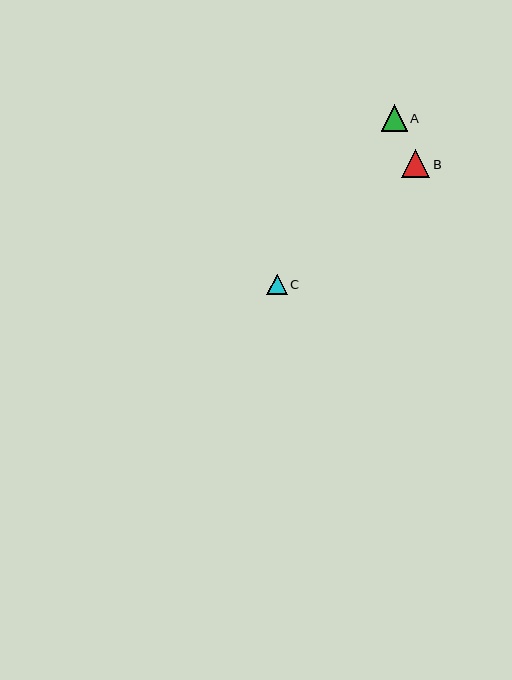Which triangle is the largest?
Triangle B is the largest with a size of approximately 28 pixels.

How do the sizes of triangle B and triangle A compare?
Triangle B and triangle A are approximately the same size.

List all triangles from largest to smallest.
From largest to smallest: B, A, C.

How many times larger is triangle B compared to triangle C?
Triangle B is approximately 1.4 times the size of triangle C.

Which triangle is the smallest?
Triangle C is the smallest with a size of approximately 20 pixels.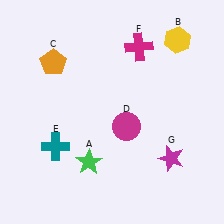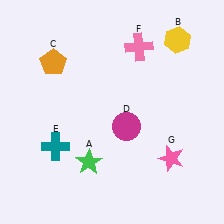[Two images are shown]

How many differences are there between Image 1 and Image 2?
There are 2 differences between the two images.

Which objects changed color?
F changed from magenta to pink. G changed from magenta to pink.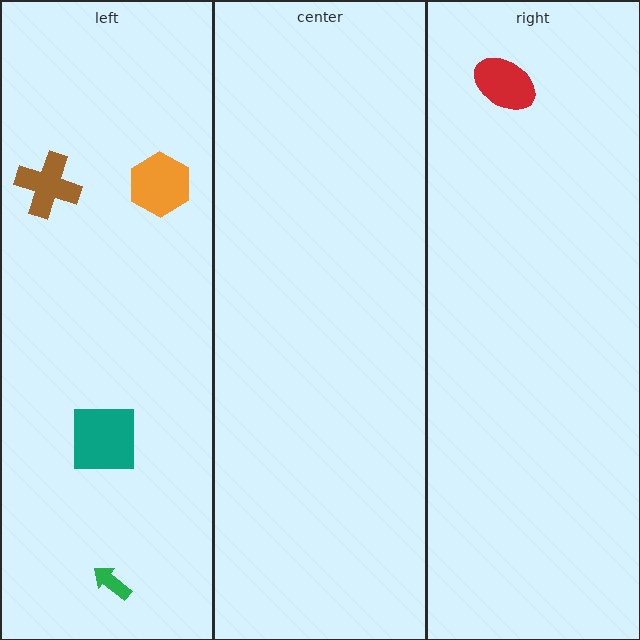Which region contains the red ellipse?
The right region.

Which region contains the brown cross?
The left region.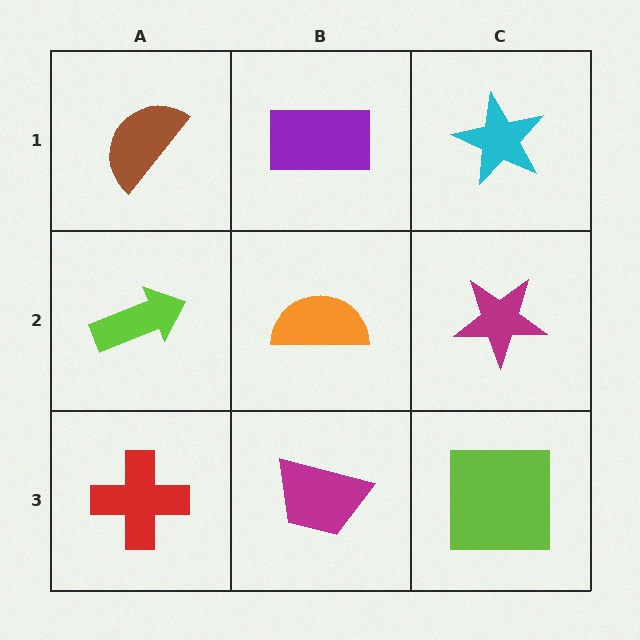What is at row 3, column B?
A magenta trapezoid.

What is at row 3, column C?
A lime square.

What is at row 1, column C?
A cyan star.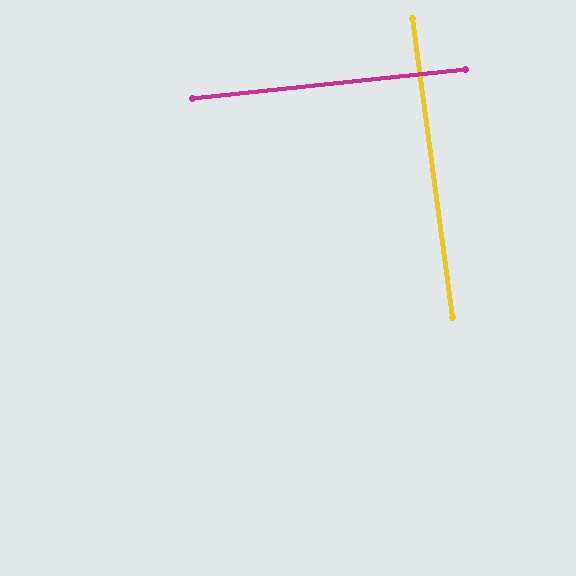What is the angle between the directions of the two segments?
Approximately 89 degrees.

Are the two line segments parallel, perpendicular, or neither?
Perpendicular — they meet at approximately 89°.